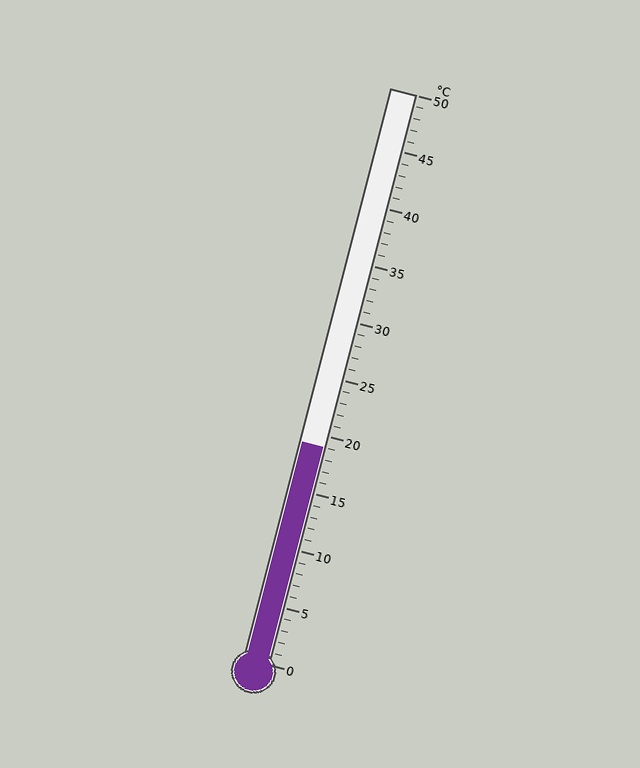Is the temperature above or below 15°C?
The temperature is above 15°C.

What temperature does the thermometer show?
The thermometer shows approximately 19°C.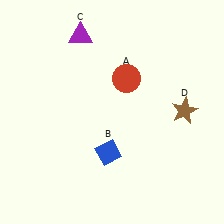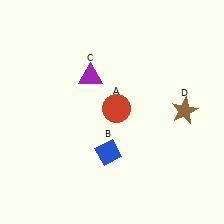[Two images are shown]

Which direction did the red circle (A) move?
The red circle (A) moved down.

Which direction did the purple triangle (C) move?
The purple triangle (C) moved down.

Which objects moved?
The objects that moved are: the red circle (A), the purple triangle (C).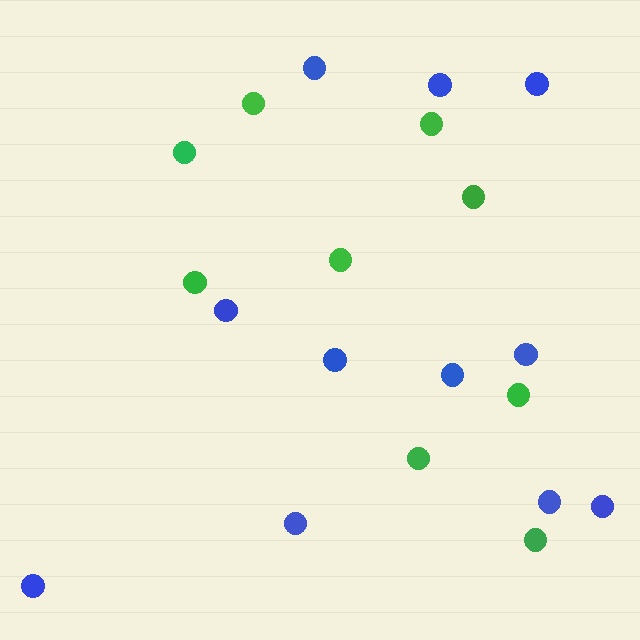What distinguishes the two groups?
There are 2 groups: one group of blue circles (11) and one group of green circles (9).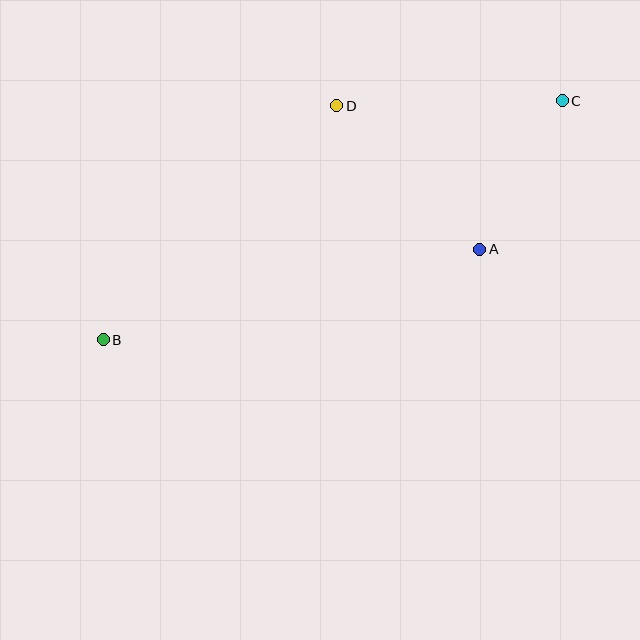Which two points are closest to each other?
Points A and C are closest to each other.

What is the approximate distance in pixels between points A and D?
The distance between A and D is approximately 202 pixels.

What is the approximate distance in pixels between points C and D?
The distance between C and D is approximately 225 pixels.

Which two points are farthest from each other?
Points B and C are farthest from each other.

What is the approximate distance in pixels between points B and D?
The distance between B and D is approximately 331 pixels.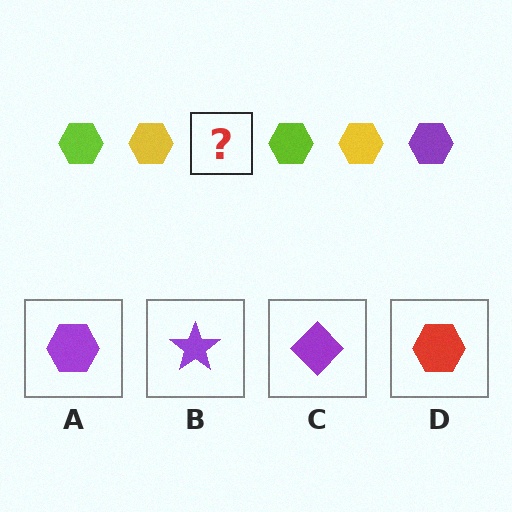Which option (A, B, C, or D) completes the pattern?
A.